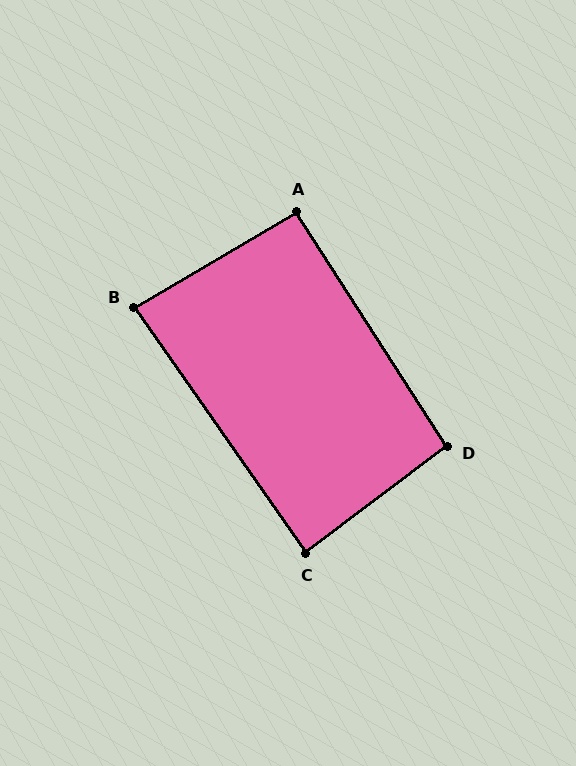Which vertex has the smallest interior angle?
B, at approximately 86 degrees.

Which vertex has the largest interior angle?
D, at approximately 94 degrees.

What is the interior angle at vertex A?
Approximately 92 degrees (approximately right).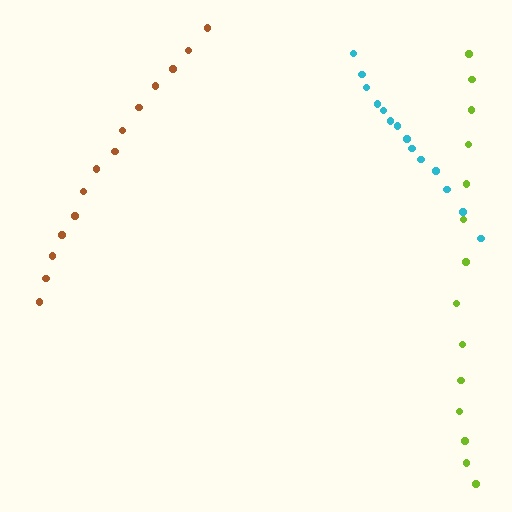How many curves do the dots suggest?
There are 3 distinct paths.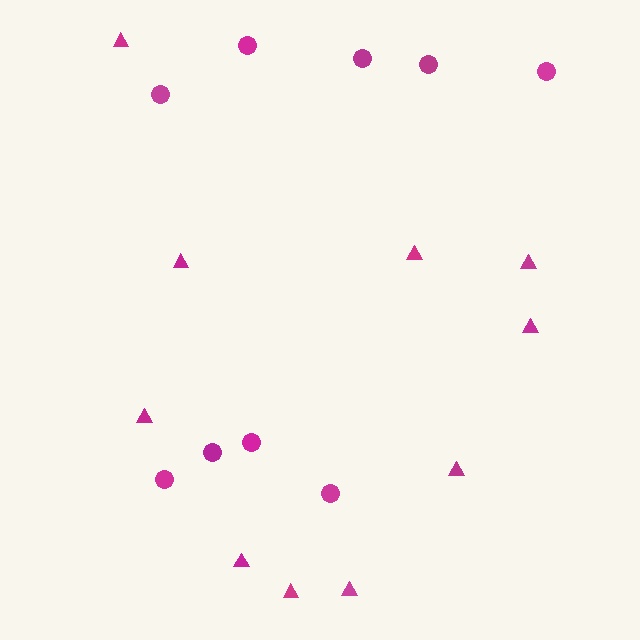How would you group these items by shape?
There are 2 groups: one group of triangles (10) and one group of circles (9).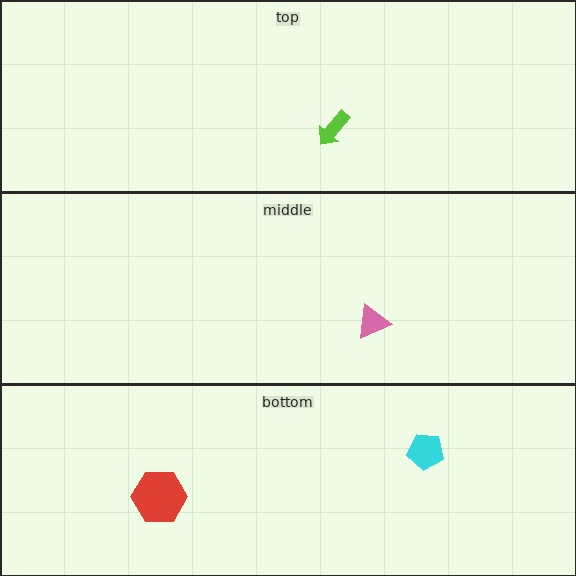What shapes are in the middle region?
The pink triangle.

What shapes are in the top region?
The lime arrow.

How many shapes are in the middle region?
1.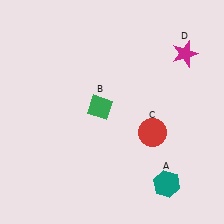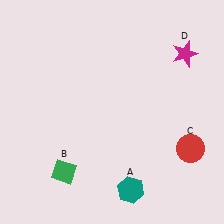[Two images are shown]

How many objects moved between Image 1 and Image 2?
3 objects moved between the two images.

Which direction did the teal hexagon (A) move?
The teal hexagon (A) moved left.